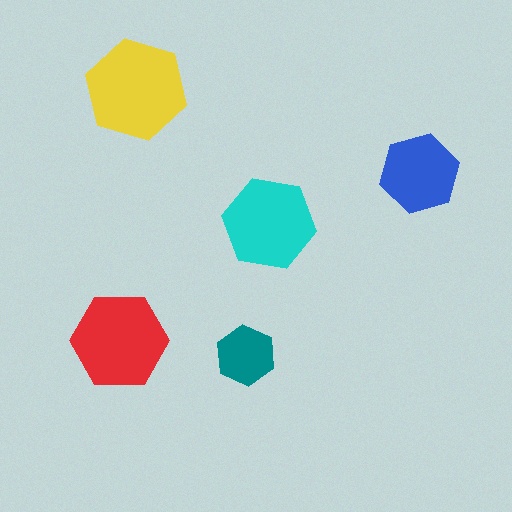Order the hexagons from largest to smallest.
the yellow one, the red one, the cyan one, the blue one, the teal one.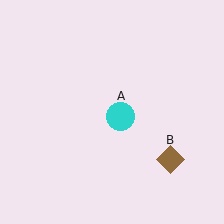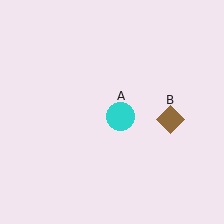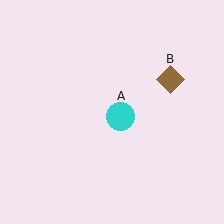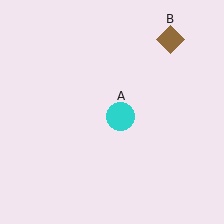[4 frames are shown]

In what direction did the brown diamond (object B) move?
The brown diamond (object B) moved up.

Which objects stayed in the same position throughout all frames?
Cyan circle (object A) remained stationary.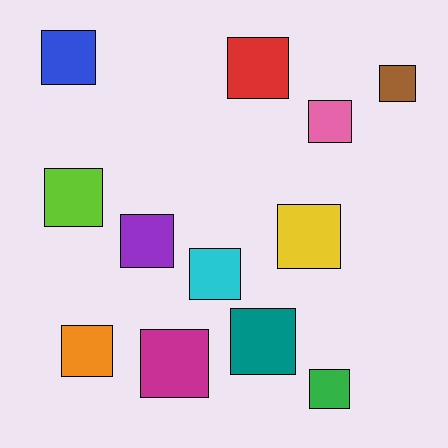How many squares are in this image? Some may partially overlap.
There are 12 squares.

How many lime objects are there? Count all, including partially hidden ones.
There is 1 lime object.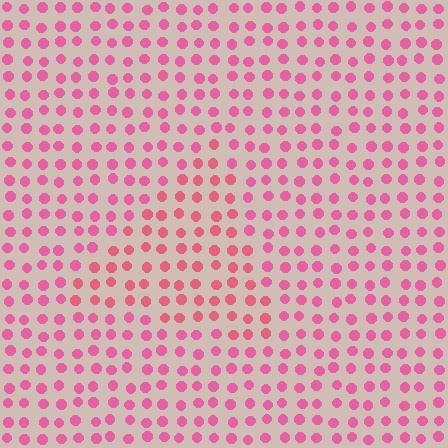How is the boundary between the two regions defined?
The boundary is defined purely by a slight shift in hue (about 15 degrees). Spacing, size, and orientation are identical on both sides.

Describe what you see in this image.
The image is filled with small pink elements in a uniform arrangement. A triangle-shaped region is visible where the elements are tinted to a slightly different hue, forming a subtle color boundary.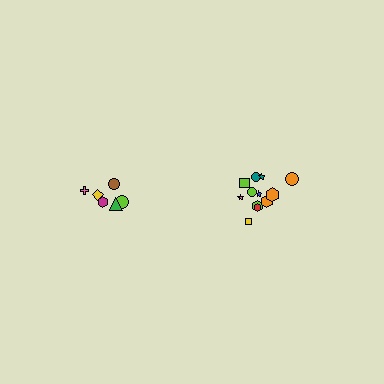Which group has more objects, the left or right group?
The right group.